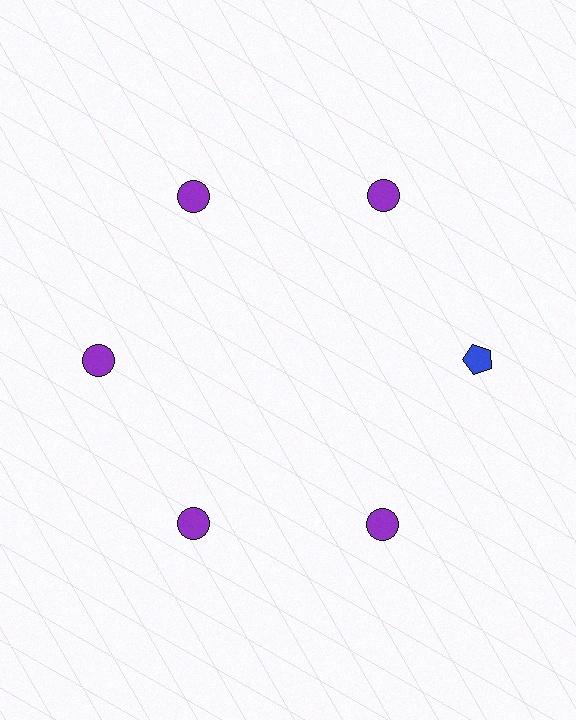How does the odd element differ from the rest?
It differs in both color (blue instead of purple) and shape (pentagon instead of circle).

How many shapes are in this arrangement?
There are 6 shapes arranged in a ring pattern.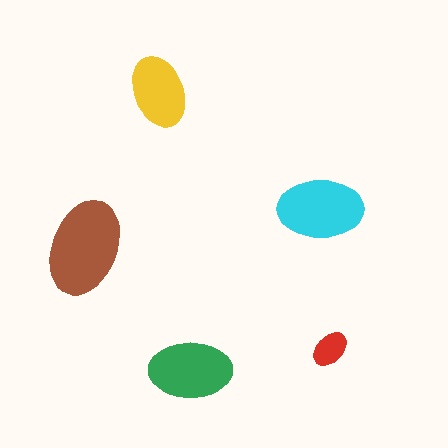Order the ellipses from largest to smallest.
the brown one, the cyan one, the green one, the yellow one, the red one.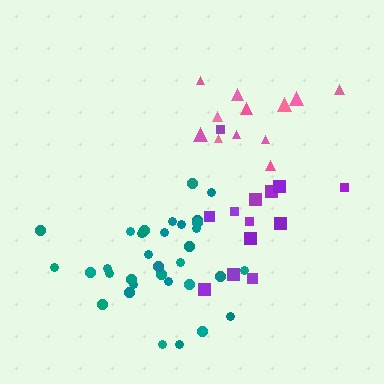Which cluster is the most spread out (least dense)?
Pink.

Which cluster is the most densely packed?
Teal.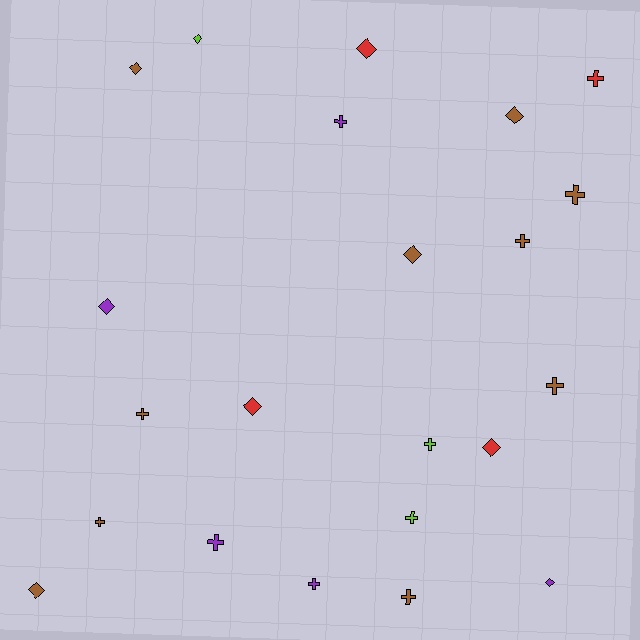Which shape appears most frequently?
Cross, with 12 objects.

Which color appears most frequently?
Brown, with 10 objects.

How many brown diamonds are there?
There are 4 brown diamonds.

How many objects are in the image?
There are 22 objects.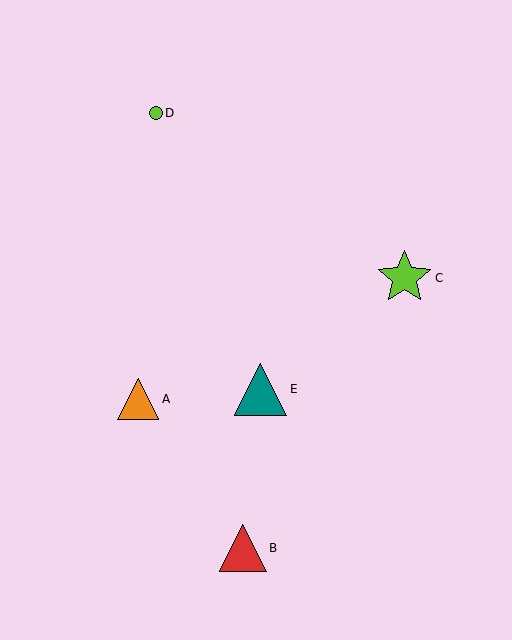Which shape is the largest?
The lime star (labeled C) is the largest.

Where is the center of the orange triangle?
The center of the orange triangle is at (138, 399).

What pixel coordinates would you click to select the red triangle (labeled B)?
Click at (243, 548) to select the red triangle B.